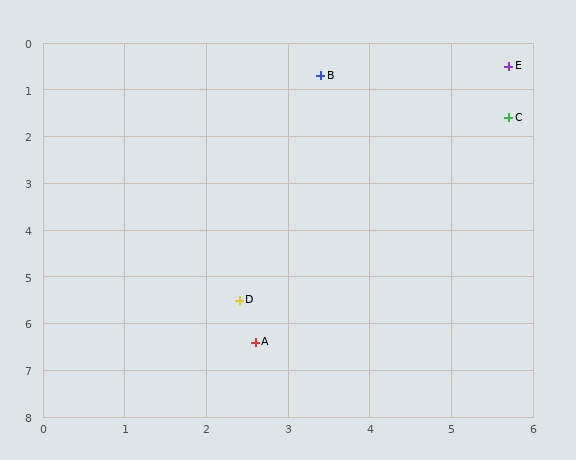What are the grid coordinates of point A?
Point A is at approximately (2.6, 6.4).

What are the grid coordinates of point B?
Point B is at approximately (3.4, 0.7).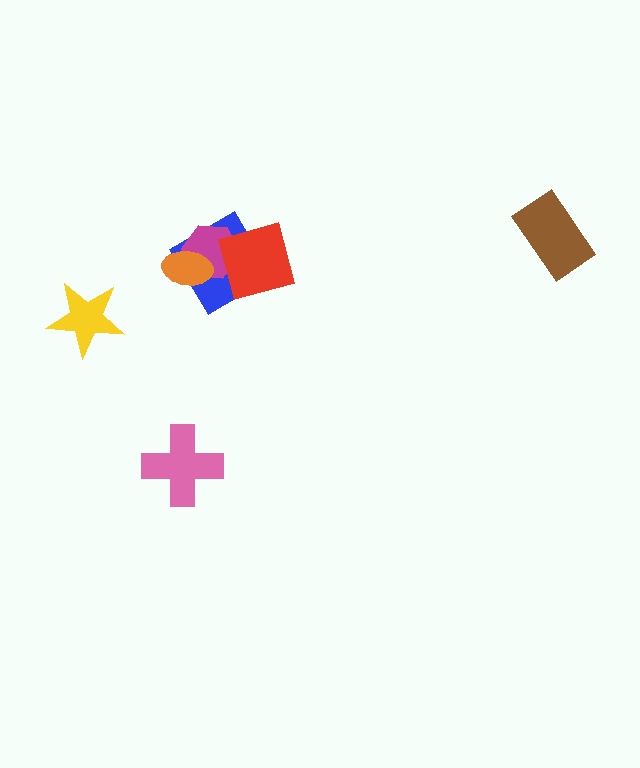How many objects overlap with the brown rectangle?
0 objects overlap with the brown rectangle.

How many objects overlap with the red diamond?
2 objects overlap with the red diamond.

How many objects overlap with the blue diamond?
3 objects overlap with the blue diamond.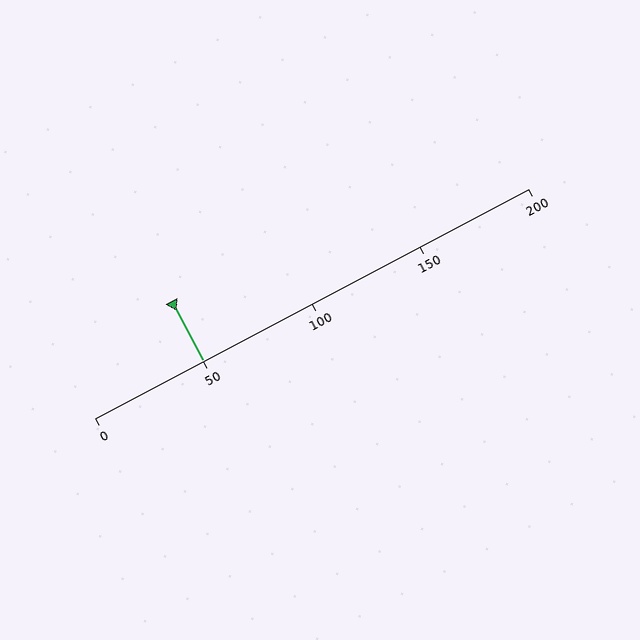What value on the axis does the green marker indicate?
The marker indicates approximately 50.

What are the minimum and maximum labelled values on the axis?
The axis runs from 0 to 200.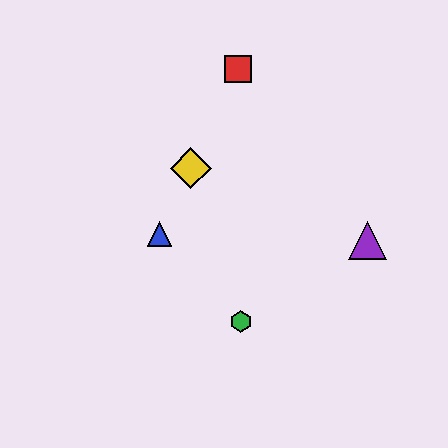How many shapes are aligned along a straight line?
3 shapes (the red square, the blue triangle, the yellow diamond) are aligned along a straight line.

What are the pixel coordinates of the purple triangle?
The purple triangle is at (368, 241).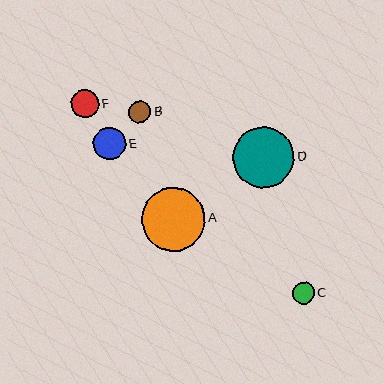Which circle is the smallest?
Circle C is the smallest with a size of approximately 22 pixels.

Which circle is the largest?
Circle A is the largest with a size of approximately 63 pixels.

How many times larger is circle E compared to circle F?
Circle E is approximately 1.2 times the size of circle F.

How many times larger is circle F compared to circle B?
Circle F is approximately 1.3 times the size of circle B.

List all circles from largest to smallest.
From largest to smallest: A, D, E, F, B, C.